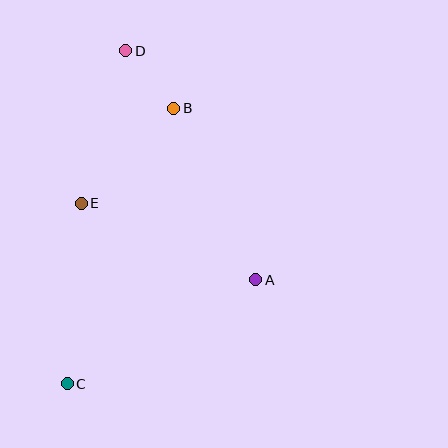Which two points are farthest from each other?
Points C and D are farthest from each other.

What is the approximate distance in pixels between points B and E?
The distance between B and E is approximately 133 pixels.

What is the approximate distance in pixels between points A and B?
The distance between A and B is approximately 190 pixels.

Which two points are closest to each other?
Points B and D are closest to each other.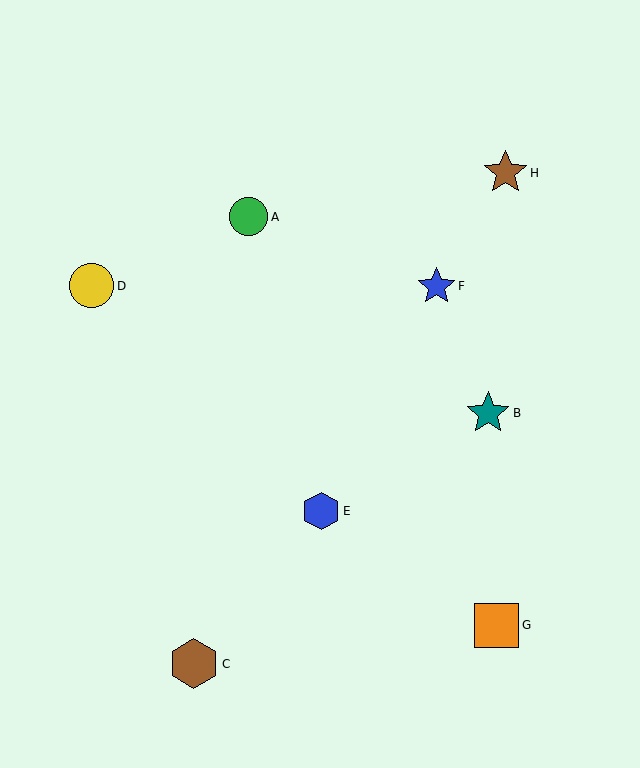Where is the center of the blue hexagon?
The center of the blue hexagon is at (321, 511).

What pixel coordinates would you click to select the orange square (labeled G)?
Click at (497, 625) to select the orange square G.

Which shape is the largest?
The brown hexagon (labeled C) is the largest.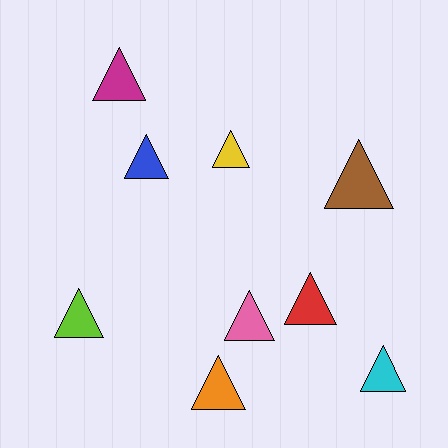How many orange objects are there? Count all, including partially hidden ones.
There is 1 orange object.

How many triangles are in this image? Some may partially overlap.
There are 9 triangles.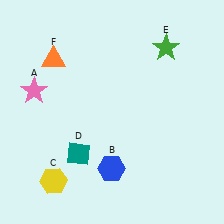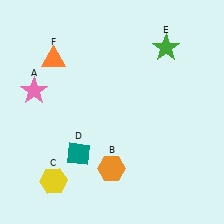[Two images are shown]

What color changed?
The hexagon (B) changed from blue in Image 1 to orange in Image 2.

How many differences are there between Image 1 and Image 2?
There is 1 difference between the two images.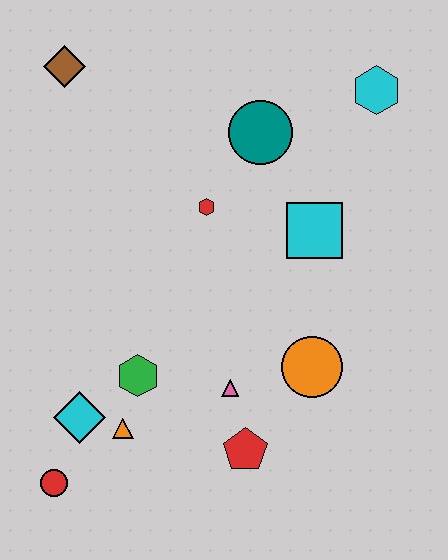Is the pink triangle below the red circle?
No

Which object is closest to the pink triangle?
The red pentagon is closest to the pink triangle.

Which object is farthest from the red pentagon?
The brown diamond is farthest from the red pentagon.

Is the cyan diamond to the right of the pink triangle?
No